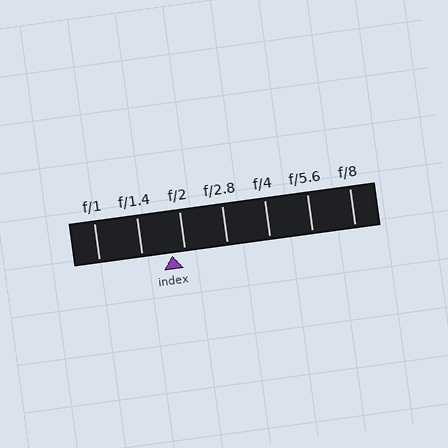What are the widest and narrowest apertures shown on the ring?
The widest aperture shown is f/1 and the narrowest is f/8.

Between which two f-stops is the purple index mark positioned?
The index mark is between f/1.4 and f/2.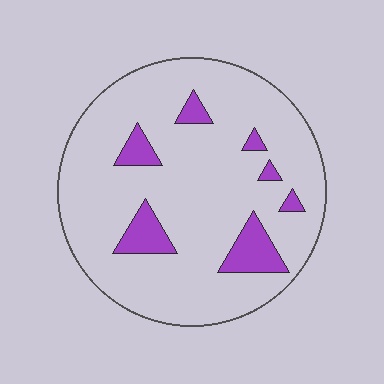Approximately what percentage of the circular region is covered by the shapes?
Approximately 10%.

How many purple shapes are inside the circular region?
7.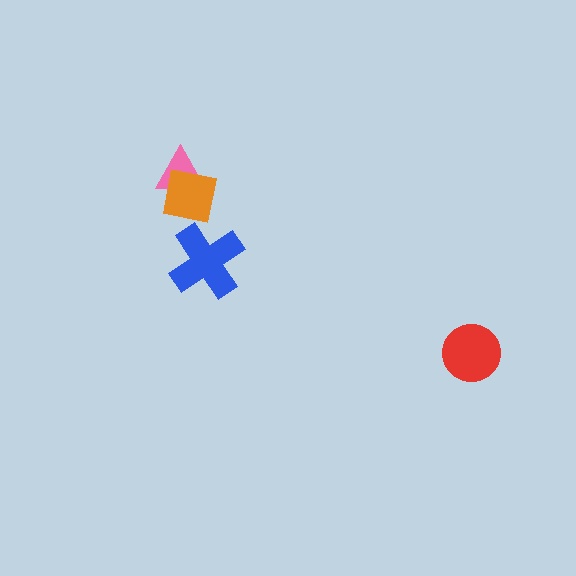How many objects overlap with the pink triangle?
1 object overlaps with the pink triangle.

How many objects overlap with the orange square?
1 object overlaps with the orange square.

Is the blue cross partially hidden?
No, no other shape covers it.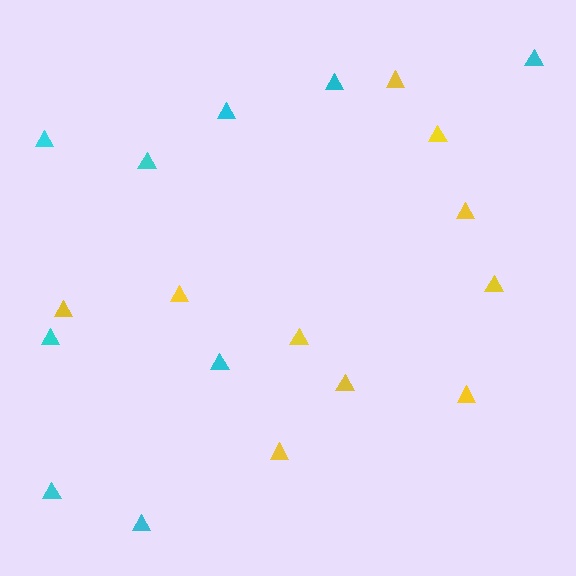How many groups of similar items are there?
There are 2 groups: one group of cyan triangles (9) and one group of yellow triangles (10).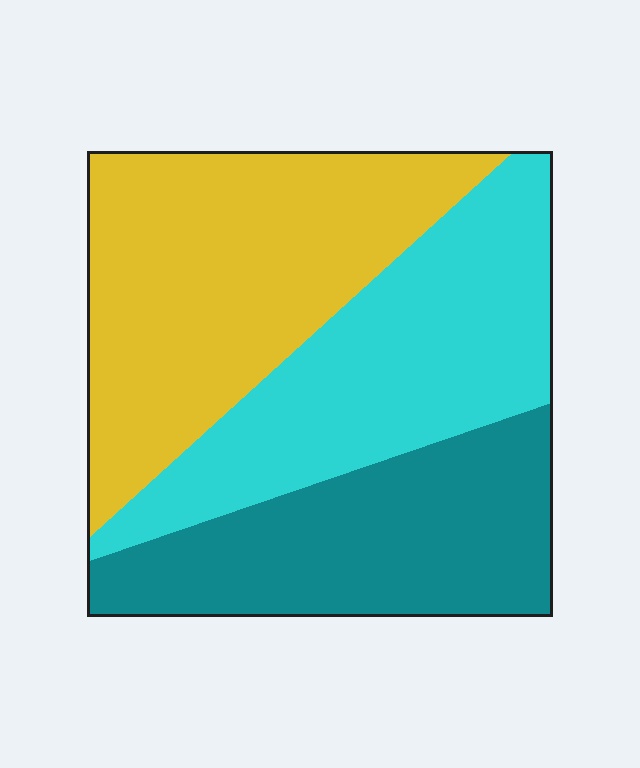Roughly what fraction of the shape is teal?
Teal covers 29% of the shape.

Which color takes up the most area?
Yellow, at roughly 40%.